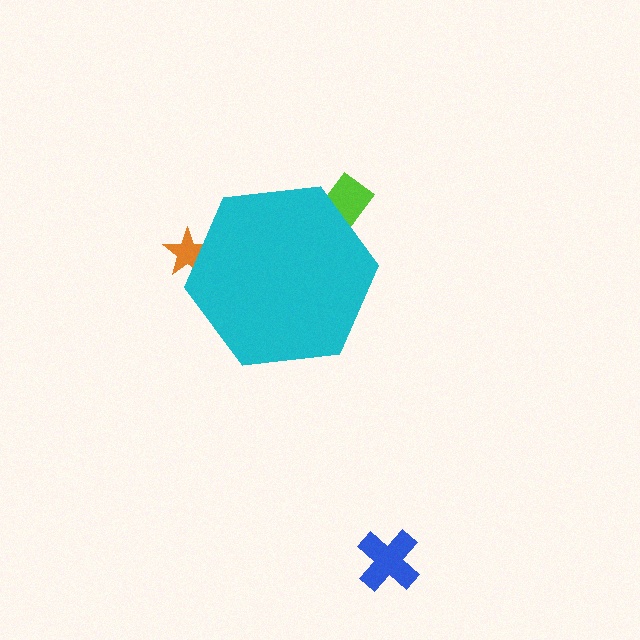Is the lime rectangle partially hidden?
Yes, the lime rectangle is partially hidden behind the cyan hexagon.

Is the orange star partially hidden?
Yes, the orange star is partially hidden behind the cyan hexagon.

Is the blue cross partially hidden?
No, the blue cross is fully visible.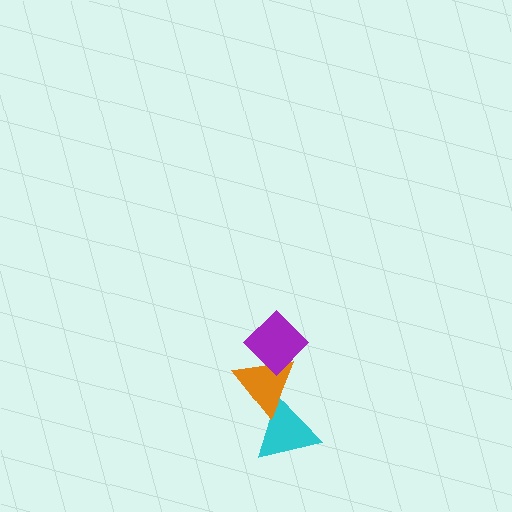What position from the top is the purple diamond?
The purple diamond is 1st from the top.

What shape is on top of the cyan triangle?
The orange triangle is on top of the cyan triangle.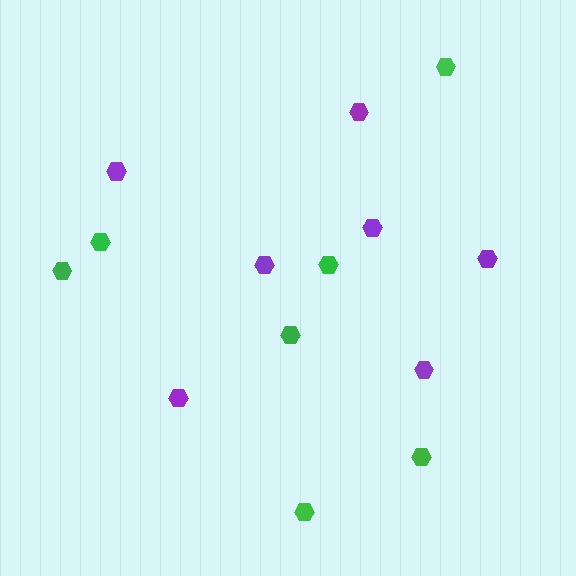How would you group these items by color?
There are 2 groups: one group of green hexagons (7) and one group of purple hexagons (7).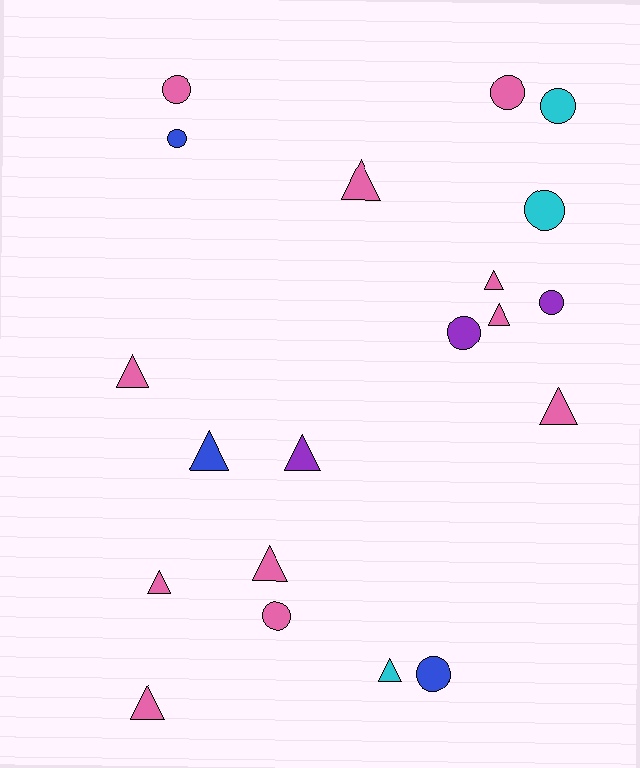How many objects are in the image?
There are 20 objects.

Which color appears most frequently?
Pink, with 11 objects.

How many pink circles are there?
There are 3 pink circles.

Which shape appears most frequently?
Triangle, with 11 objects.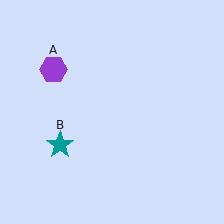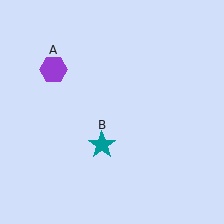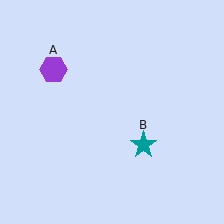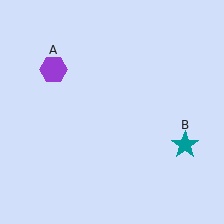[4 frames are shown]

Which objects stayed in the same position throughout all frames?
Purple hexagon (object A) remained stationary.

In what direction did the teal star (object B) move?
The teal star (object B) moved right.